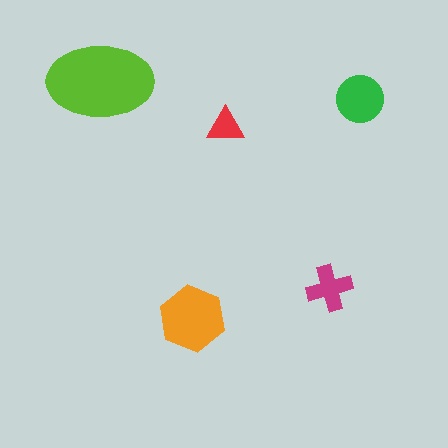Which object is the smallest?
The red triangle.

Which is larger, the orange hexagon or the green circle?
The orange hexagon.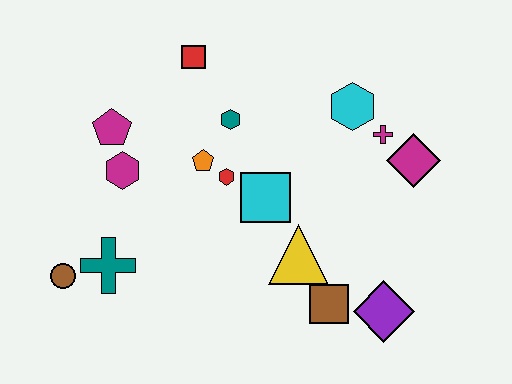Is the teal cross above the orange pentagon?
No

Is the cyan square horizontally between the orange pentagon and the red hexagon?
No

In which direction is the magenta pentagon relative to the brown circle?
The magenta pentagon is above the brown circle.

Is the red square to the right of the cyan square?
No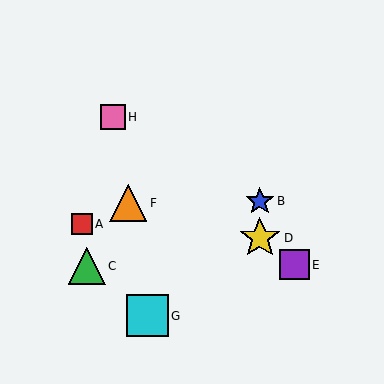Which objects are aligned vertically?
Objects B, D are aligned vertically.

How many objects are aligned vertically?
2 objects (B, D) are aligned vertically.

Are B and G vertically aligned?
No, B is at x≈260 and G is at x≈148.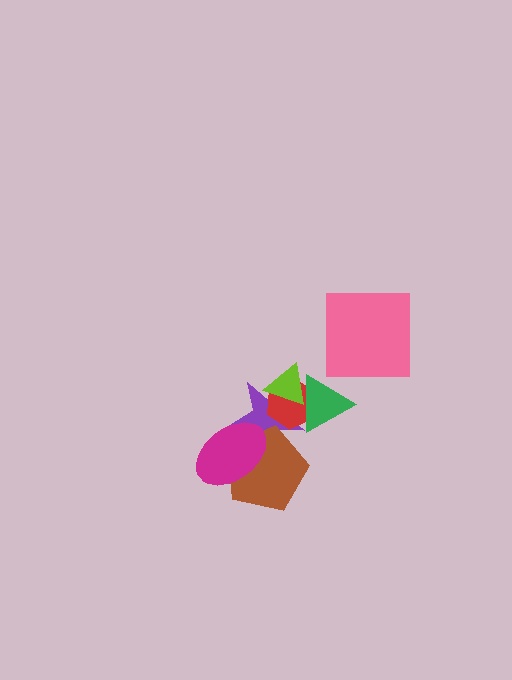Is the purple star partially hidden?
Yes, it is partially covered by another shape.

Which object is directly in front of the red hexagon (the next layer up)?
The lime triangle is directly in front of the red hexagon.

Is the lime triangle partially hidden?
Yes, it is partially covered by another shape.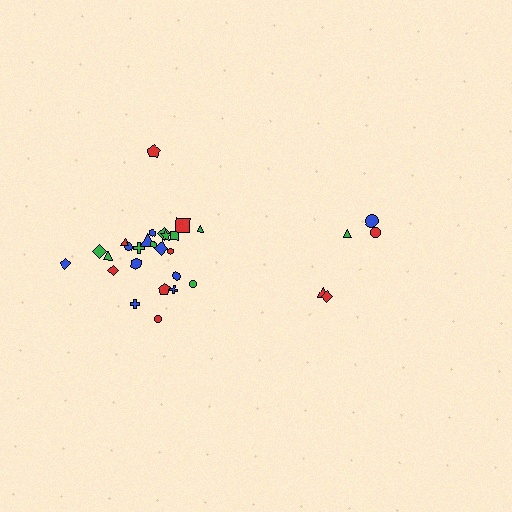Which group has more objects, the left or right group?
The left group.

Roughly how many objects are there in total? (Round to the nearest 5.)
Roughly 30 objects in total.